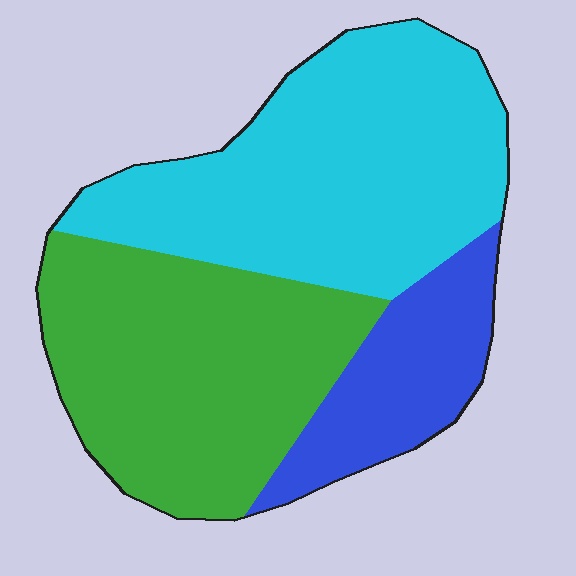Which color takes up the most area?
Cyan, at roughly 45%.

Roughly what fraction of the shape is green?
Green takes up about two fifths (2/5) of the shape.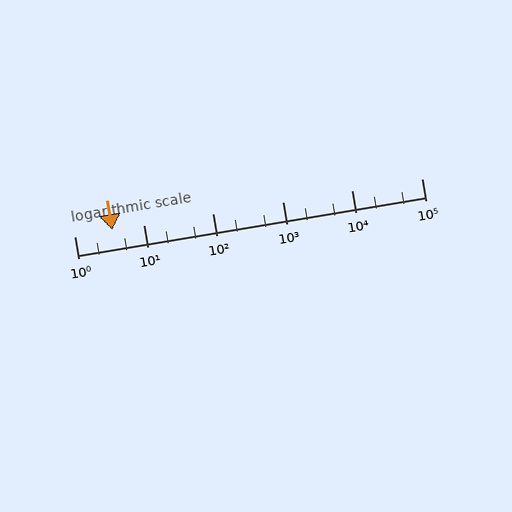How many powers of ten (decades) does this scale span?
The scale spans 5 decades, from 1 to 100000.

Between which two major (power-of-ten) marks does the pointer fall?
The pointer is between 1 and 10.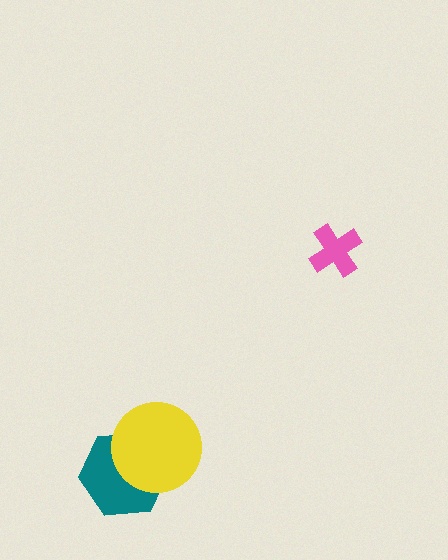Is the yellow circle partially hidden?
No, no other shape covers it.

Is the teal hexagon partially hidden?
Yes, it is partially covered by another shape.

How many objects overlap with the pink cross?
0 objects overlap with the pink cross.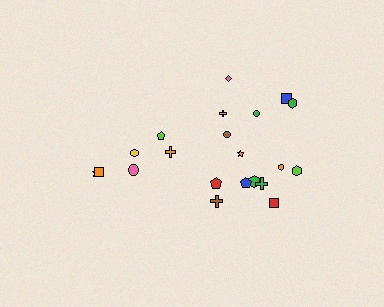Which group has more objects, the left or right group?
The right group.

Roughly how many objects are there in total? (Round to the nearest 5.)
Roughly 20 objects in total.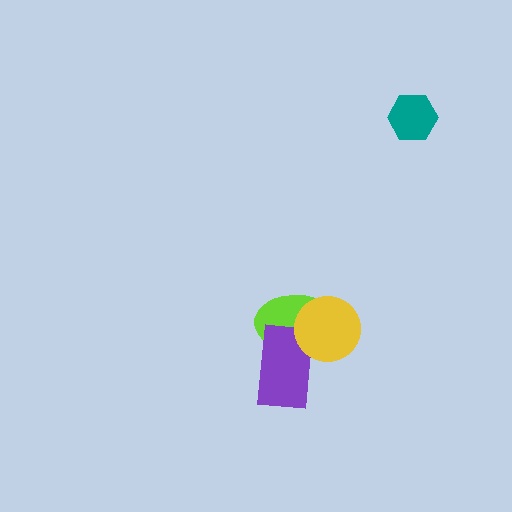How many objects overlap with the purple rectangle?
2 objects overlap with the purple rectangle.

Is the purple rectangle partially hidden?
Yes, it is partially covered by another shape.